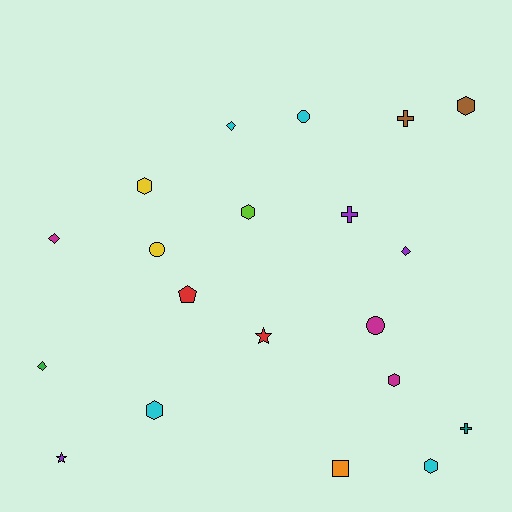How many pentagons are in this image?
There is 1 pentagon.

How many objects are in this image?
There are 20 objects.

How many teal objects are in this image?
There is 1 teal object.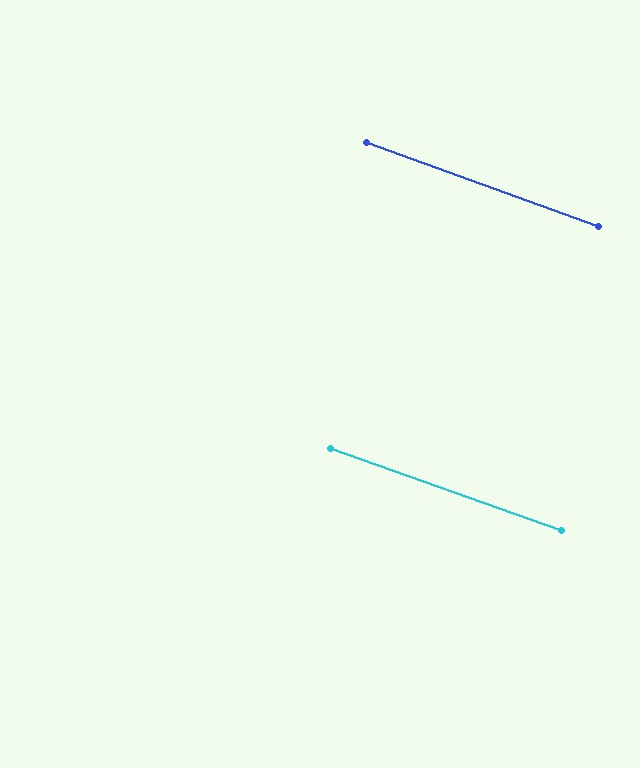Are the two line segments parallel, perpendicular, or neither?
Parallel — their directions differ by only 0.4°.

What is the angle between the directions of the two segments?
Approximately 0 degrees.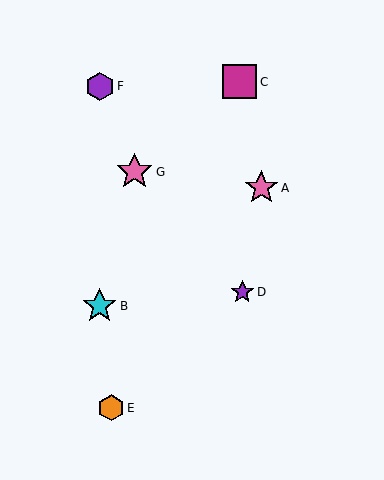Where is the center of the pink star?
The center of the pink star is at (135, 172).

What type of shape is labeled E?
Shape E is an orange hexagon.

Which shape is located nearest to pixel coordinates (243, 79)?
The magenta square (labeled C) at (240, 82) is nearest to that location.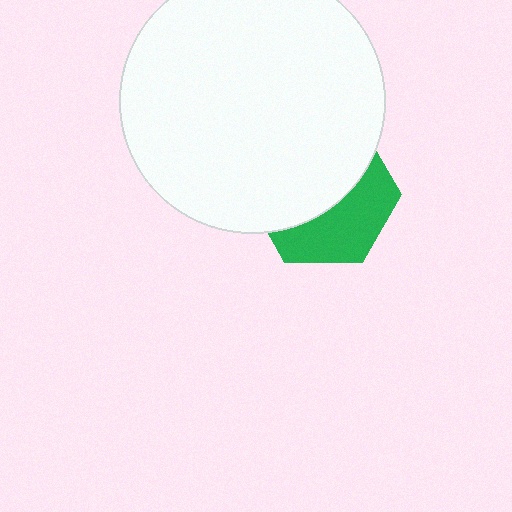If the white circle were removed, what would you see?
You would see the complete green hexagon.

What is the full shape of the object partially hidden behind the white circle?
The partially hidden object is a green hexagon.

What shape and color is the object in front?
The object in front is a white circle.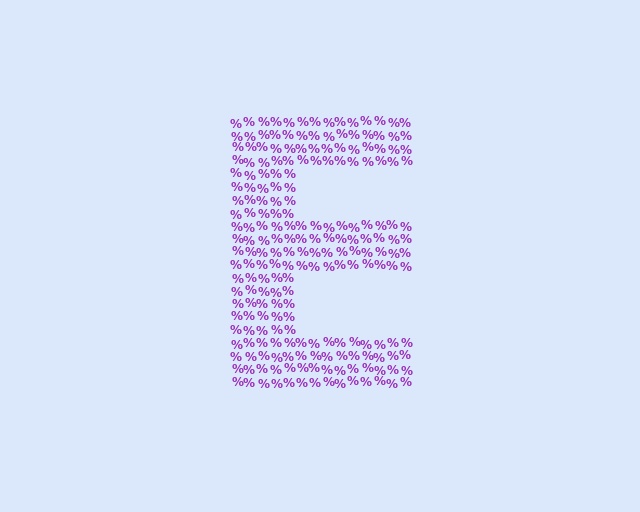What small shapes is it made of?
It is made of small percent signs.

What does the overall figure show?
The overall figure shows the letter E.